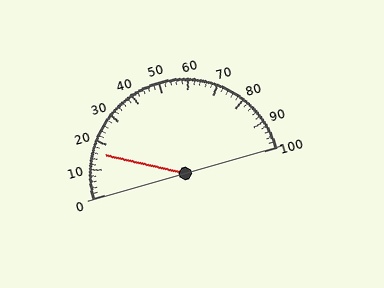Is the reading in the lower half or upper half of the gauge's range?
The reading is in the lower half of the range (0 to 100).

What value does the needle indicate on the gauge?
The needle indicates approximately 16.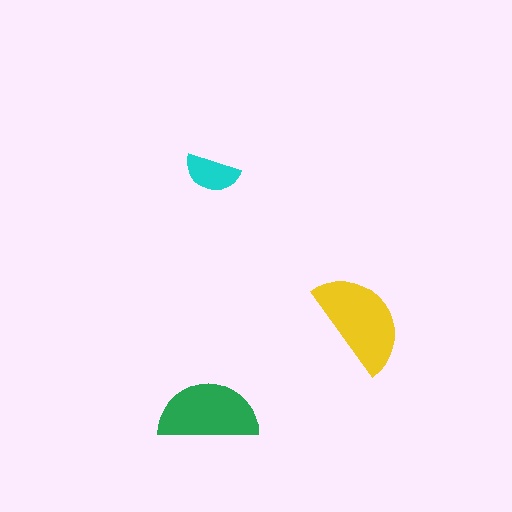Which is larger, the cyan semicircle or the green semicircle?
The green one.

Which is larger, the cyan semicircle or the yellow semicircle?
The yellow one.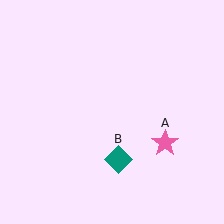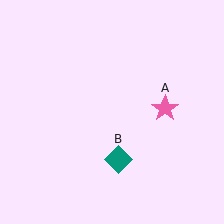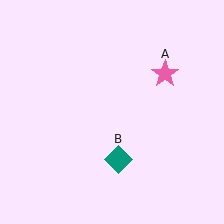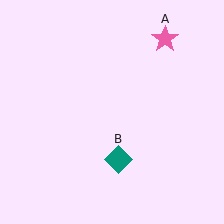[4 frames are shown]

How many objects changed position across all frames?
1 object changed position: pink star (object A).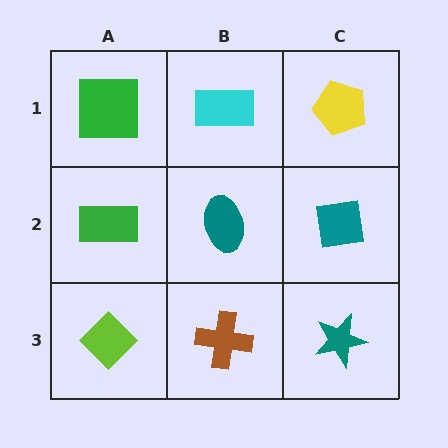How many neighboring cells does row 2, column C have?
3.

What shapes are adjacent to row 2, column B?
A cyan rectangle (row 1, column B), a brown cross (row 3, column B), a green rectangle (row 2, column A), a teal square (row 2, column C).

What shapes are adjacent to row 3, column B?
A teal ellipse (row 2, column B), a lime diamond (row 3, column A), a teal star (row 3, column C).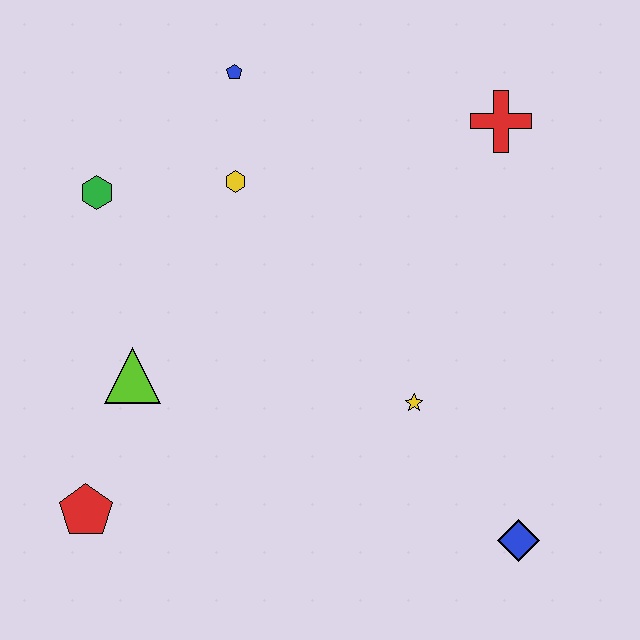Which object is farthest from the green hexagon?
The blue diamond is farthest from the green hexagon.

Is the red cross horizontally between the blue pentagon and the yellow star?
No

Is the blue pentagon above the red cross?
Yes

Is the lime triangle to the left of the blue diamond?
Yes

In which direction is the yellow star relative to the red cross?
The yellow star is below the red cross.